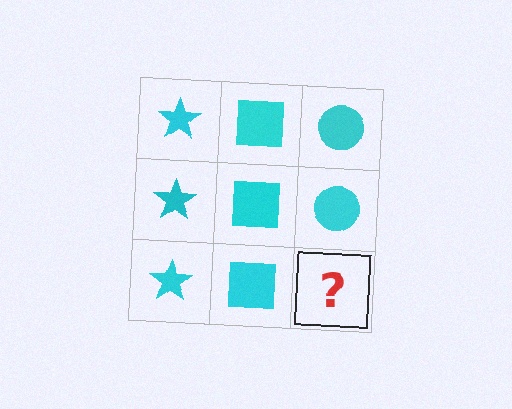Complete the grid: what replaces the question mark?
The question mark should be replaced with a cyan circle.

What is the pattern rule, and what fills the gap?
The rule is that each column has a consistent shape. The gap should be filled with a cyan circle.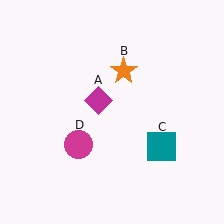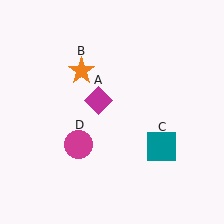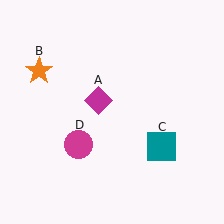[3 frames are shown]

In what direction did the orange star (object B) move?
The orange star (object B) moved left.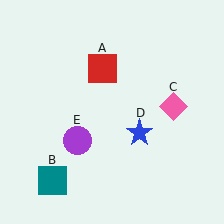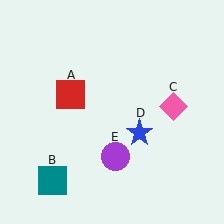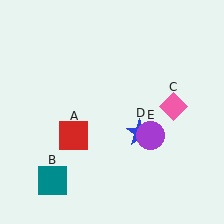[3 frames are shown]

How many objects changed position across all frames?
2 objects changed position: red square (object A), purple circle (object E).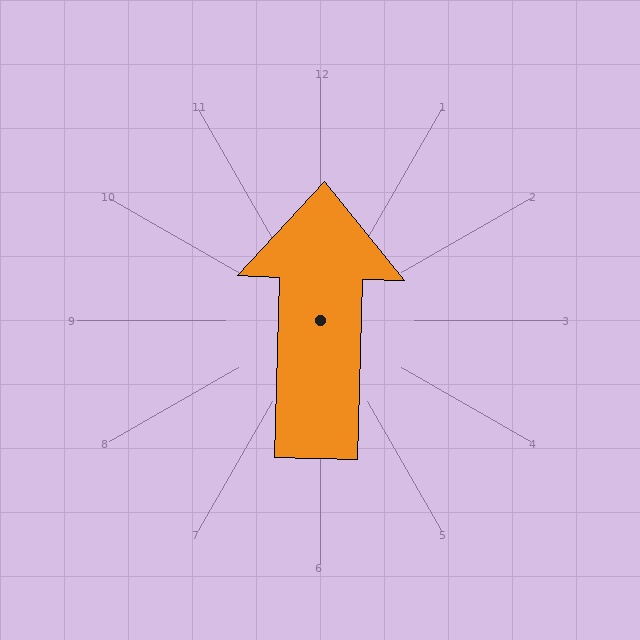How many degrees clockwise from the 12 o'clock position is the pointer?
Approximately 2 degrees.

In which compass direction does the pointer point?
North.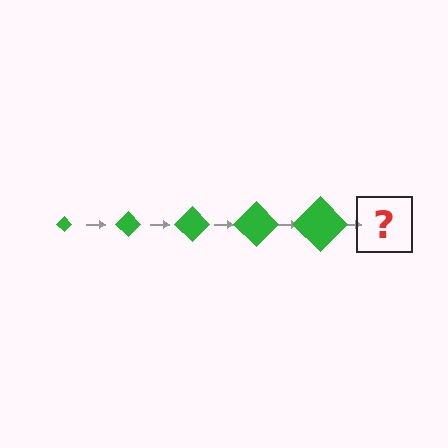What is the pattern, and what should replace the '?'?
The pattern is that the diamond gets progressively larger each step. The '?' should be a green diamond, larger than the previous one.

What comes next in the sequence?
The next element should be a green diamond, larger than the previous one.